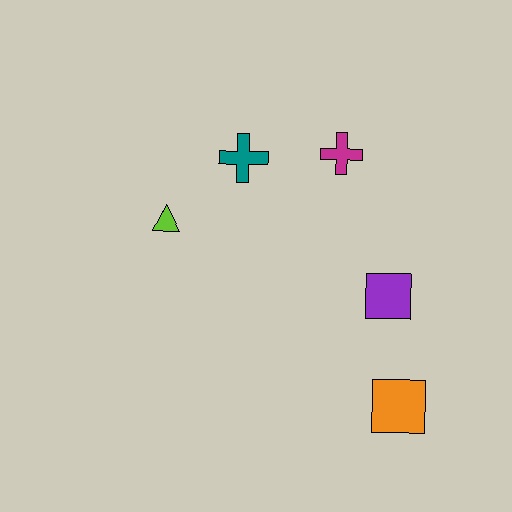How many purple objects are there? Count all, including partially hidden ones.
There is 1 purple object.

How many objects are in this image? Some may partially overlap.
There are 5 objects.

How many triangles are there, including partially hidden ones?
There is 1 triangle.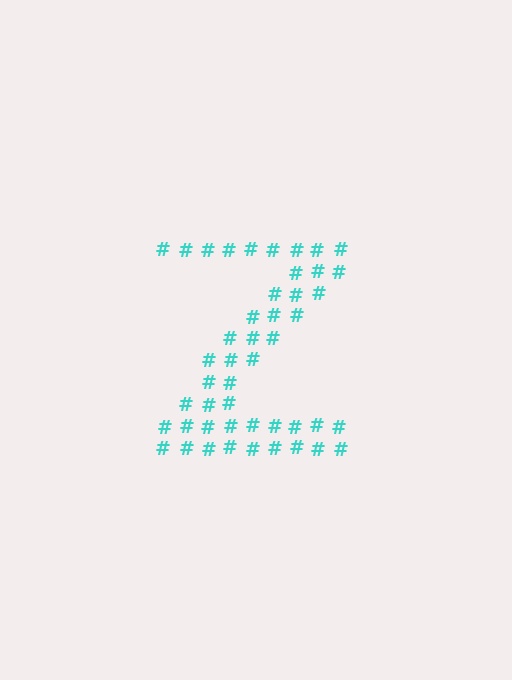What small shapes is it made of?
It is made of small hash symbols.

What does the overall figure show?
The overall figure shows the letter Z.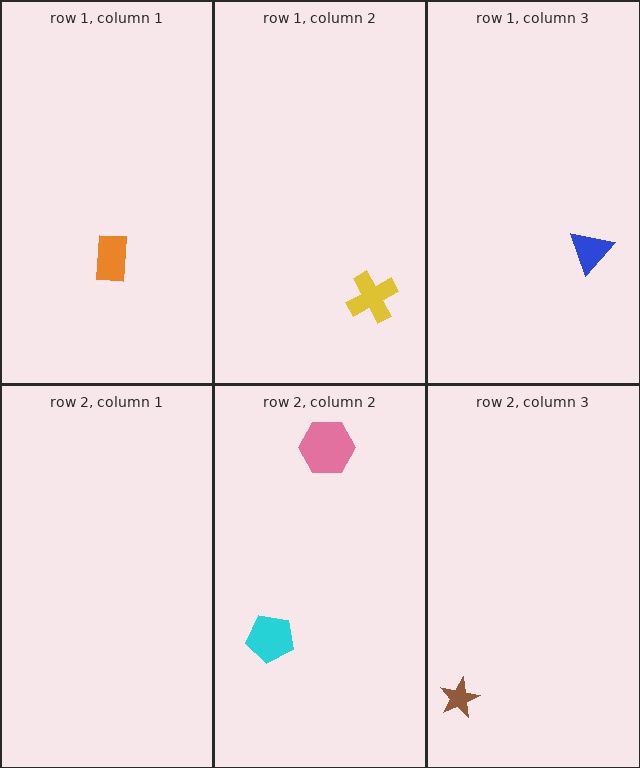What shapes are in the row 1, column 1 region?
The orange rectangle.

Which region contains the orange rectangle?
The row 1, column 1 region.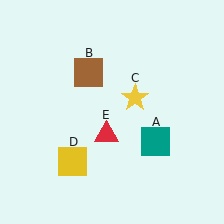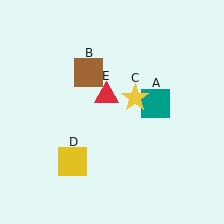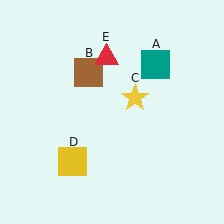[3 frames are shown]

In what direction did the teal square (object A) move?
The teal square (object A) moved up.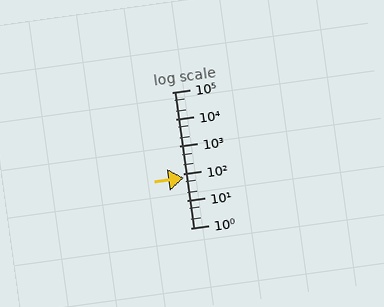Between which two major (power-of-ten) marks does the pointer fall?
The pointer is between 10 and 100.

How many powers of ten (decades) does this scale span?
The scale spans 5 decades, from 1 to 100000.